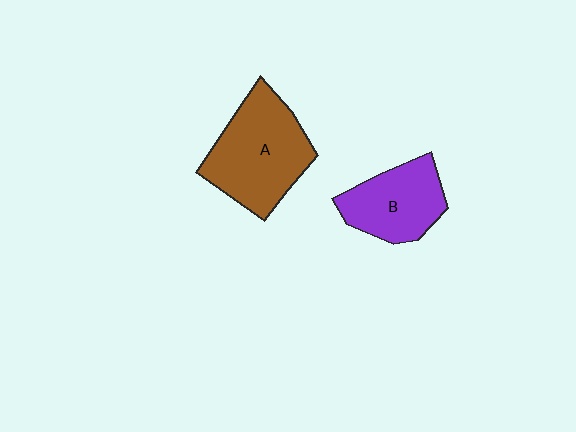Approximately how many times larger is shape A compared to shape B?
Approximately 1.4 times.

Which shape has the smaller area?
Shape B (purple).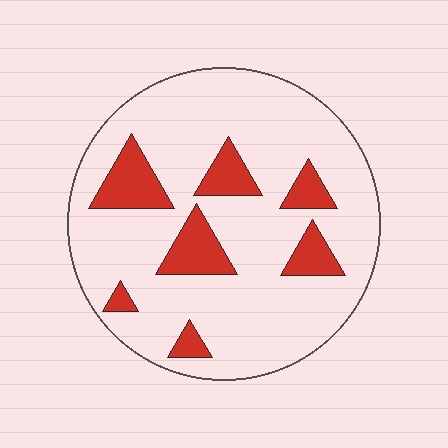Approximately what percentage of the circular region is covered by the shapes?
Approximately 15%.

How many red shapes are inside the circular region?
7.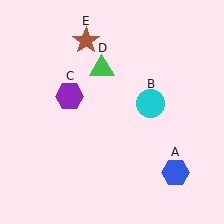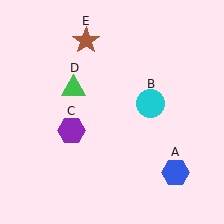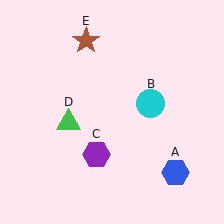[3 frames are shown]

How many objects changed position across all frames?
2 objects changed position: purple hexagon (object C), green triangle (object D).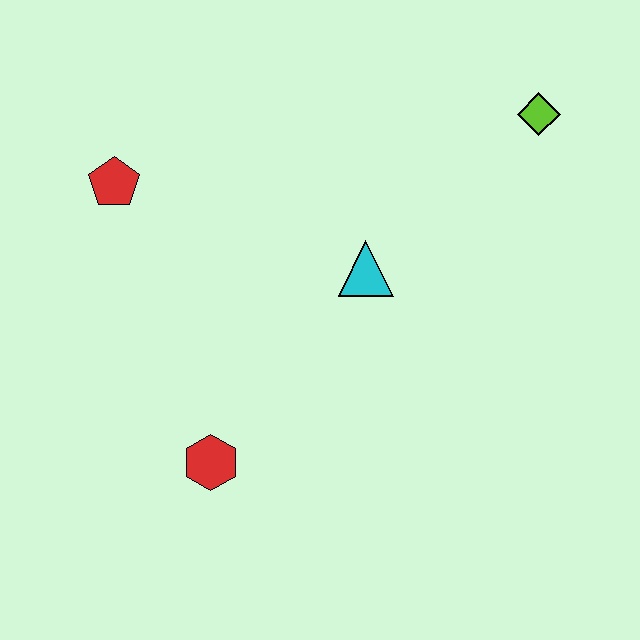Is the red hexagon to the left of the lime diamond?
Yes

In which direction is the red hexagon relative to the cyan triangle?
The red hexagon is below the cyan triangle.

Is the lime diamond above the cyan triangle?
Yes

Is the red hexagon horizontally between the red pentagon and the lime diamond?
Yes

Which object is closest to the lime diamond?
The cyan triangle is closest to the lime diamond.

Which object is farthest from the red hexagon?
The lime diamond is farthest from the red hexagon.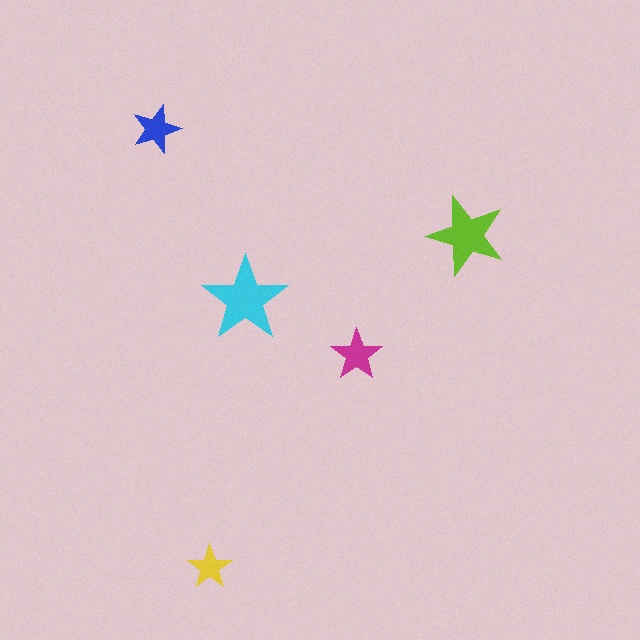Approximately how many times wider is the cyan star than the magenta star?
About 1.5 times wider.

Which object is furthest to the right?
The lime star is rightmost.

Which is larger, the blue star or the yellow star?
The blue one.